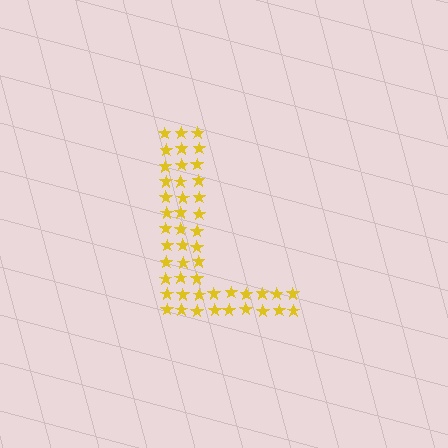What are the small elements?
The small elements are stars.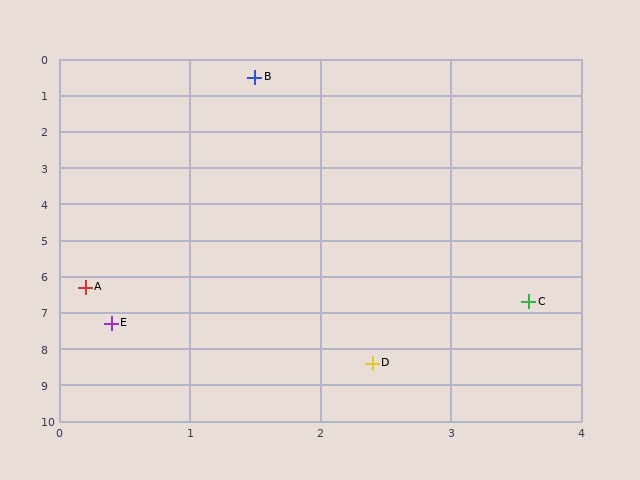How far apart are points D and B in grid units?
Points D and B are about 8.0 grid units apart.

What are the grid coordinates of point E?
Point E is at approximately (0.4, 7.3).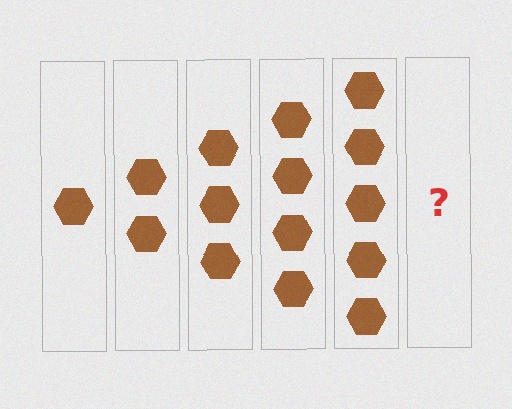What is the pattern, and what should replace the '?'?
The pattern is that each step adds one more hexagon. The '?' should be 6 hexagons.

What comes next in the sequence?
The next element should be 6 hexagons.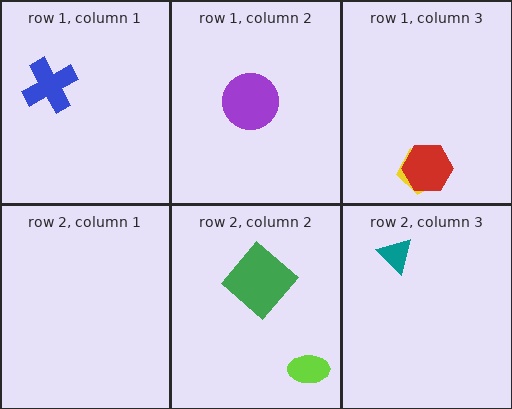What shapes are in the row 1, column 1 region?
The blue cross.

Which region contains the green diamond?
The row 2, column 2 region.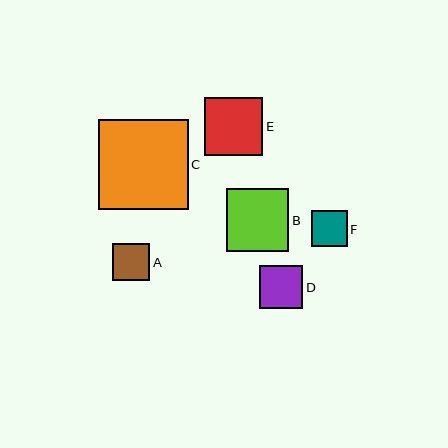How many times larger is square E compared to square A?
Square E is approximately 1.6 times the size of square A.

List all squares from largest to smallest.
From largest to smallest: C, B, E, D, A, F.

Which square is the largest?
Square C is the largest with a size of approximately 90 pixels.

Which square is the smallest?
Square F is the smallest with a size of approximately 36 pixels.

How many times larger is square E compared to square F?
Square E is approximately 1.6 times the size of square F.